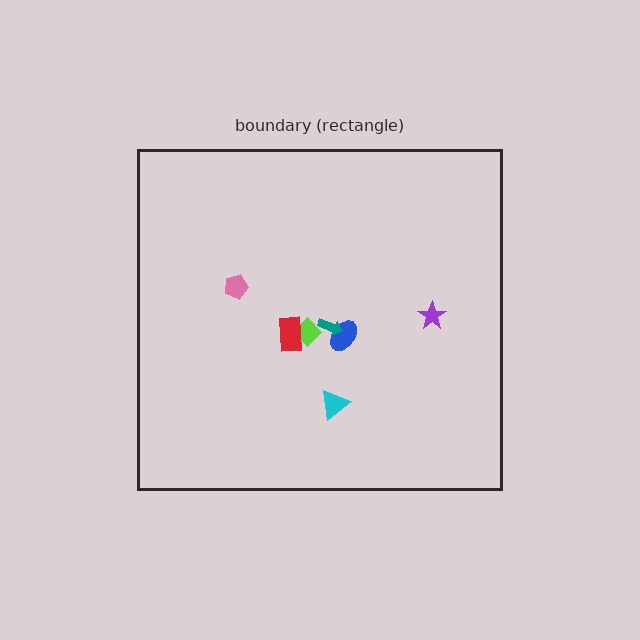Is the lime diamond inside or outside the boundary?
Inside.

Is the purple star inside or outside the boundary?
Inside.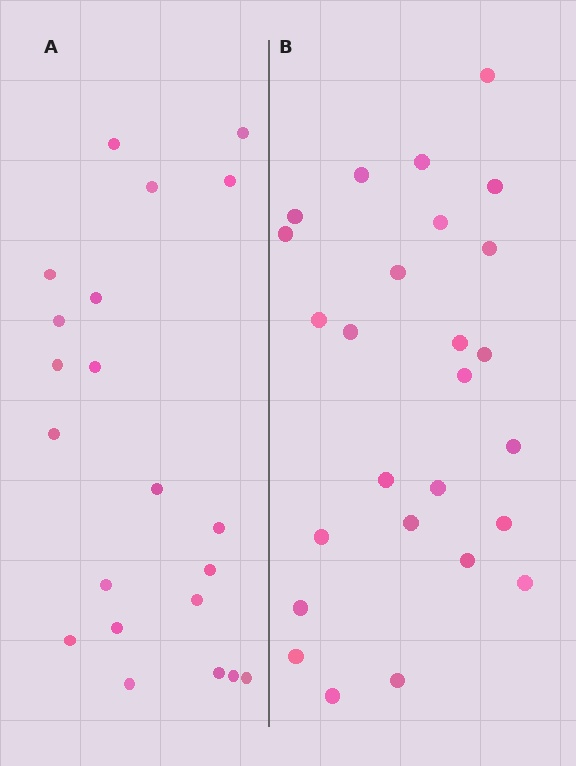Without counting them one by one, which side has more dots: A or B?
Region B (the right region) has more dots.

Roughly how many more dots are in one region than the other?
Region B has about 5 more dots than region A.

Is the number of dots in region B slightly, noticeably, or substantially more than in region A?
Region B has only slightly more — the two regions are fairly close. The ratio is roughly 1.2 to 1.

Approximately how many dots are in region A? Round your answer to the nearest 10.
About 20 dots. (The exact count is 21, which rounds to 20.)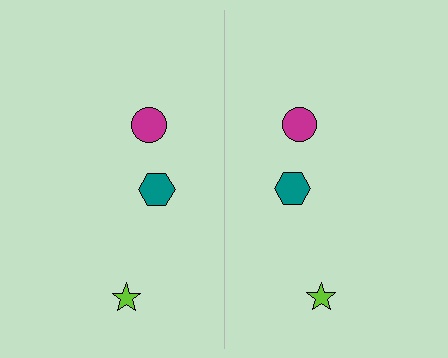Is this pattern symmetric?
Yes, this pattern has bilateral (reflection) symmetry.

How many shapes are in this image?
There are 6 shapes in this image.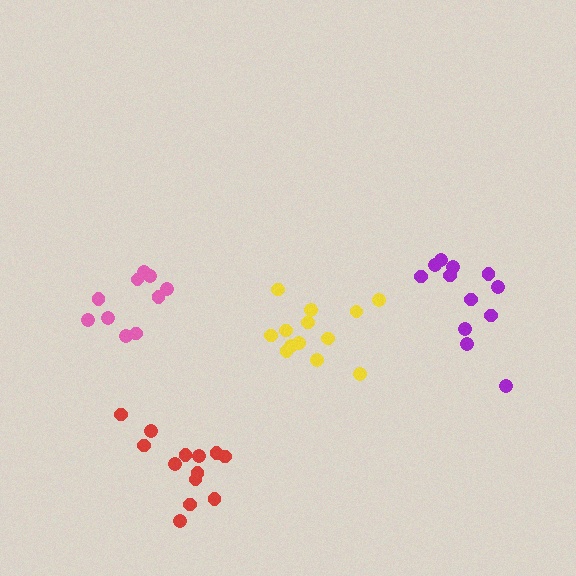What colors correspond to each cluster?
The clusters are colored: yellow, pink, purple, red.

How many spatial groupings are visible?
There are 4 spatial groupings.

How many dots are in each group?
Group 1: 13 dots, Group 2: 10 dots, Group 3: 12 dots, Group 4: 13 dots (48 total).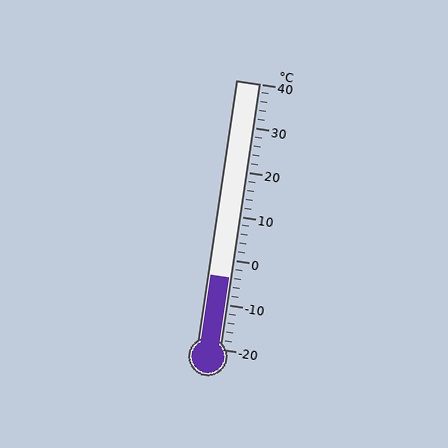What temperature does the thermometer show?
The thermometer shows approximately -4°C.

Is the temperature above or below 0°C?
The temperature is below 0°C.